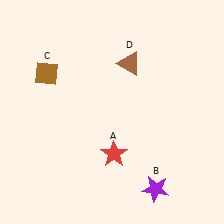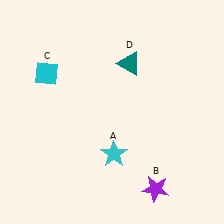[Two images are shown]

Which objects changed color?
A changed from red to cyan. C changed from brown to cyan. D changed from brown to teal.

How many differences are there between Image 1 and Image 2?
There are 3 differences between the two images.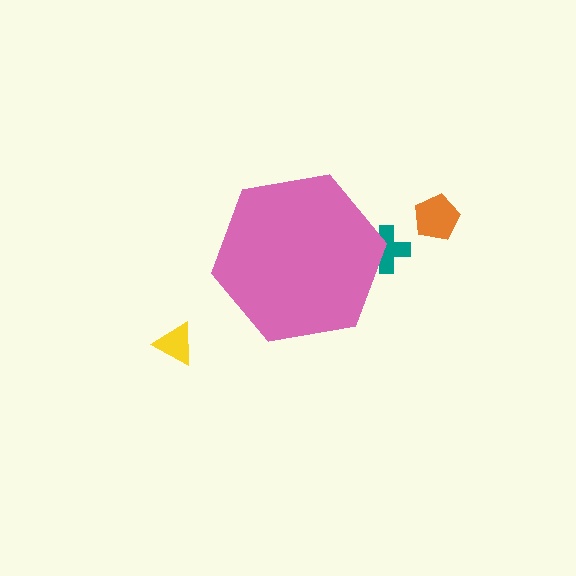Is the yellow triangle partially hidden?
No, the yellow triangle is fully visible.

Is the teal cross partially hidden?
Yes, the teal cross is partially hidden behind the pink hexagon.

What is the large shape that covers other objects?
A pink hexagon.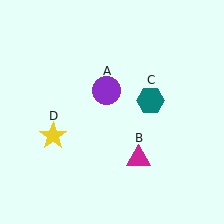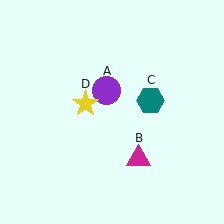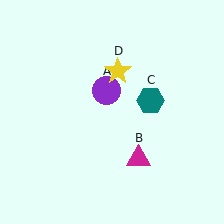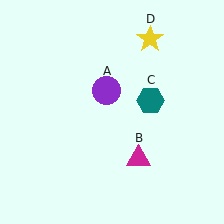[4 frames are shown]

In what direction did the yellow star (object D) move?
The yellow star (object D) moved up and to the right.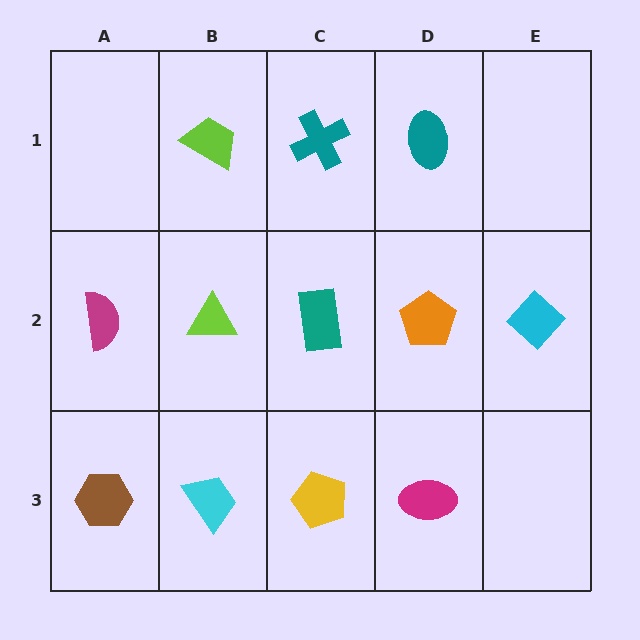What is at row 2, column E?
A cyan diamond.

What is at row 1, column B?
A lime trapezoid.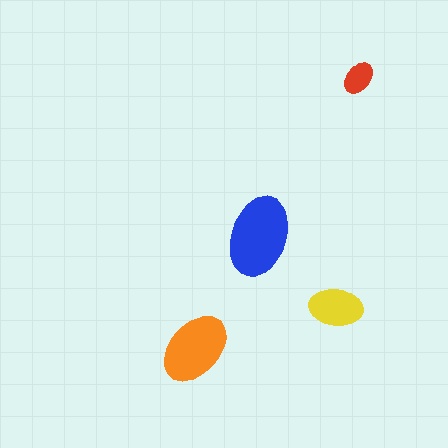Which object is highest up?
The red ellipse is topmost.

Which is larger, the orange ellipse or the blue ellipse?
The blue one.